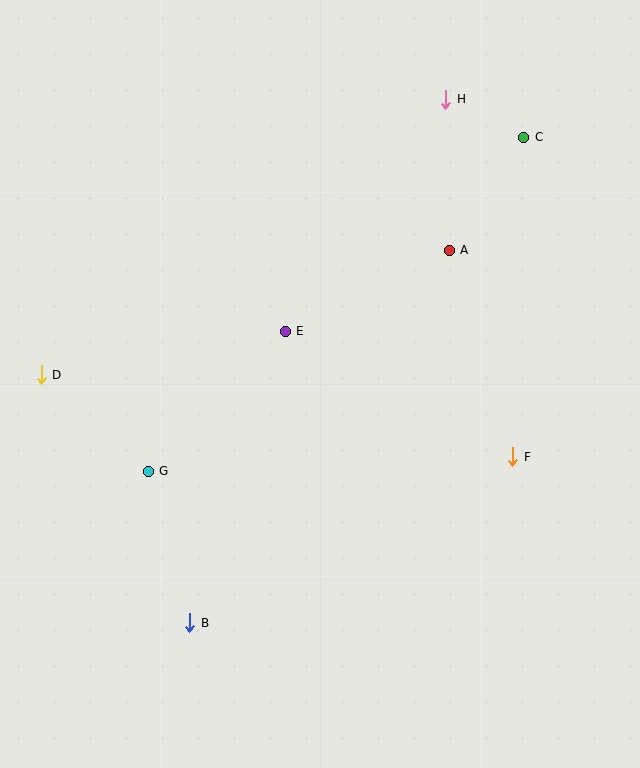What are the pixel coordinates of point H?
Point H is at (446, 99).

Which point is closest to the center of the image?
Point E at (285, 331) is closest to the center.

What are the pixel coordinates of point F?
Point F is at (513, 457).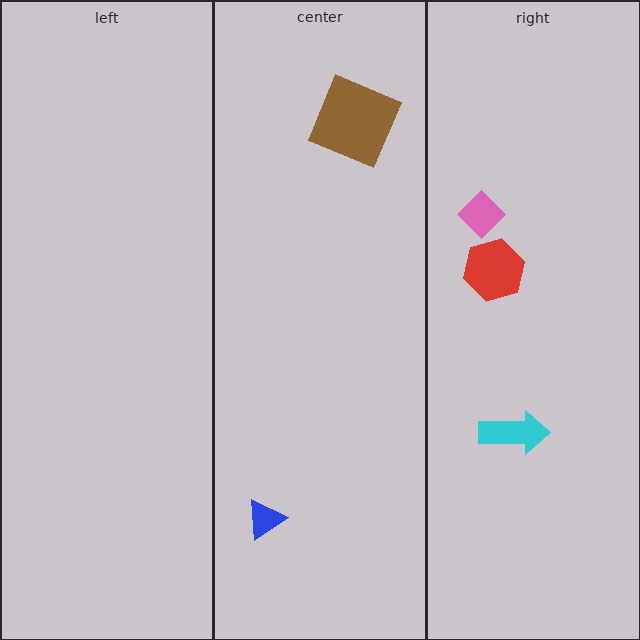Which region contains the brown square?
The center region.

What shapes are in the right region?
The pink diamond, the cyan arrow, the red hexagon.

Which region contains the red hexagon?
The right region.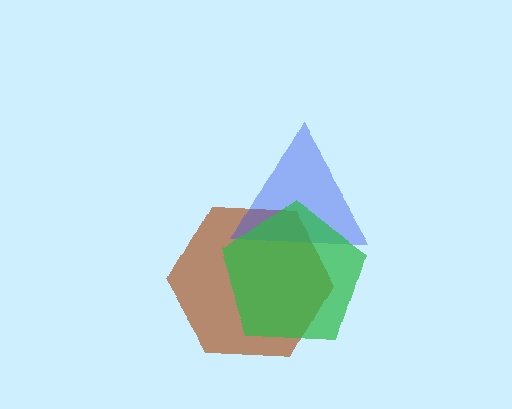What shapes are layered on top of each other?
The layered shapes are: a brown hexagon, a blue triangle, a green pentagon.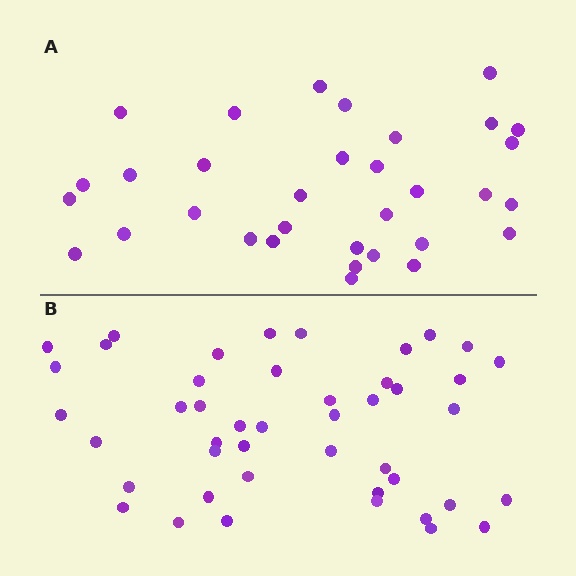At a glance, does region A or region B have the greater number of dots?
Region B (the bottom region) has more dots.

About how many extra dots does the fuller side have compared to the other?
Region B has roughly 12 or so more dots than region A.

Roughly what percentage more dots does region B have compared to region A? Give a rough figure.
About 35% more.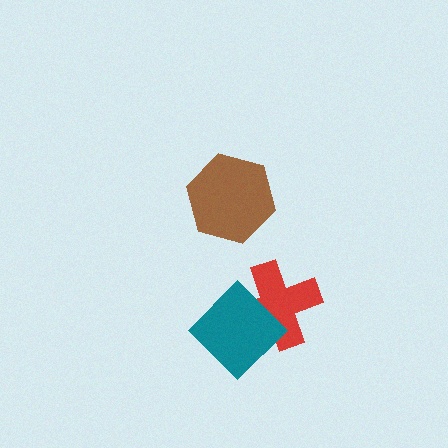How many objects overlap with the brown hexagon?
0 objects overlap with the brown hexagon.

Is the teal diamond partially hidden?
No, no other shape covers it.